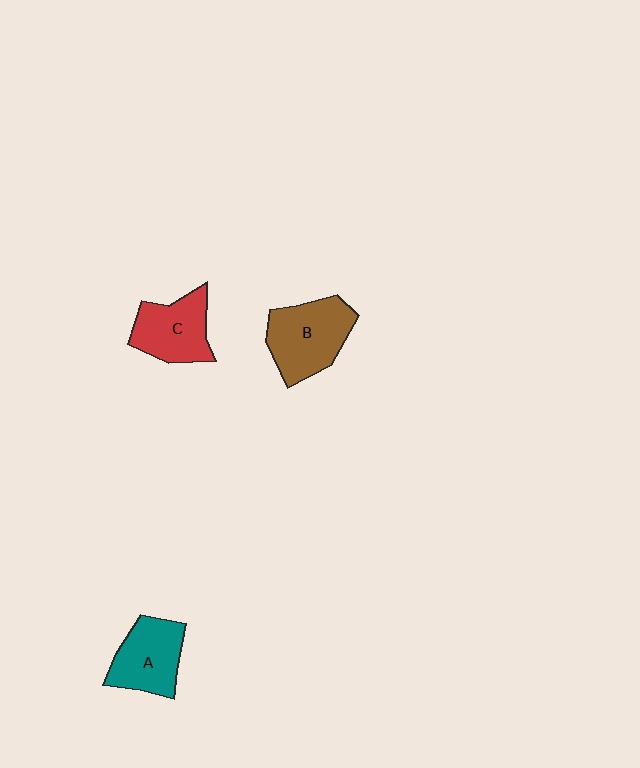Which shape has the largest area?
Shape B (brown).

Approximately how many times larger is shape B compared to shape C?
Approximately 1.2 times.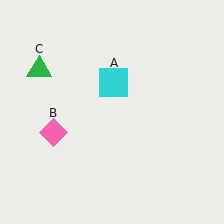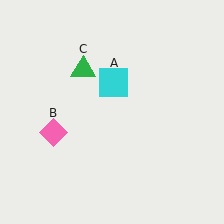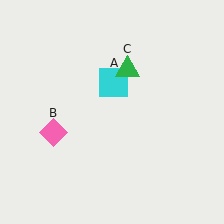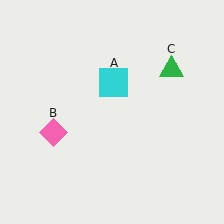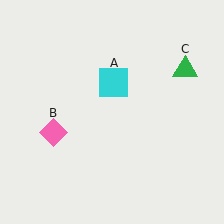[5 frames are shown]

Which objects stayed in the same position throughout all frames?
Cyan square (object A) and pink diamond (object B) remained stationary.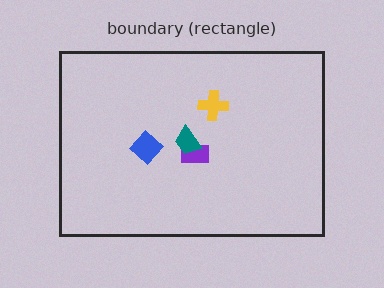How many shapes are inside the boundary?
4 inside, 0 outside.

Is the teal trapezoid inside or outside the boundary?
Inside.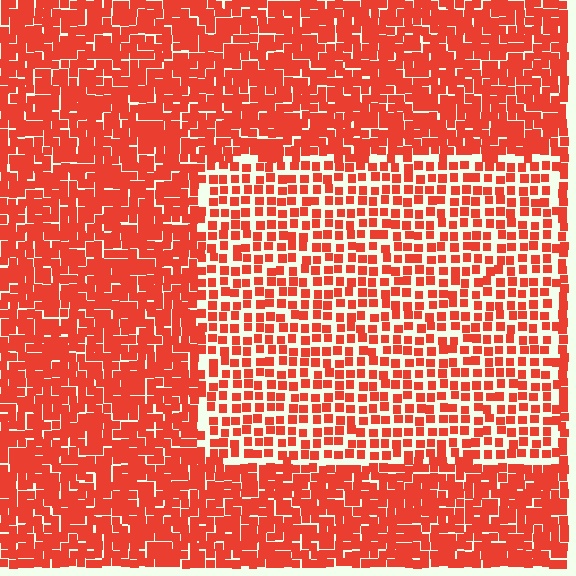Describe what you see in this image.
The image contains small red elements arranged at two different densities. A rectangle-shaped region is visible where the elements are less densely packed than the surrounding area.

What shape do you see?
I see a rectangle.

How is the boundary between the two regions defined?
The boundary is defined by a change in element density (approximately 1.8x ratio). All elements are the same color, size, and shape.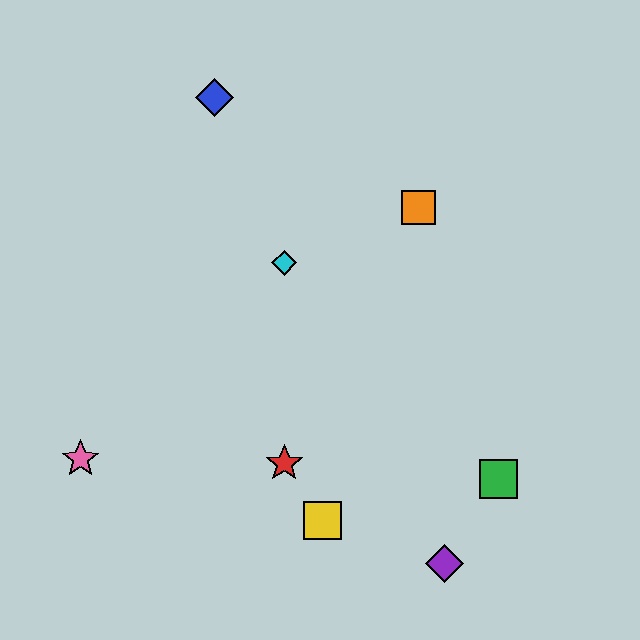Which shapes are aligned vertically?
The red star, the cyan diamond are aligned vertically.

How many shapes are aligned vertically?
2 shapes (the red star, the cyan diamond) are aligned vertically.